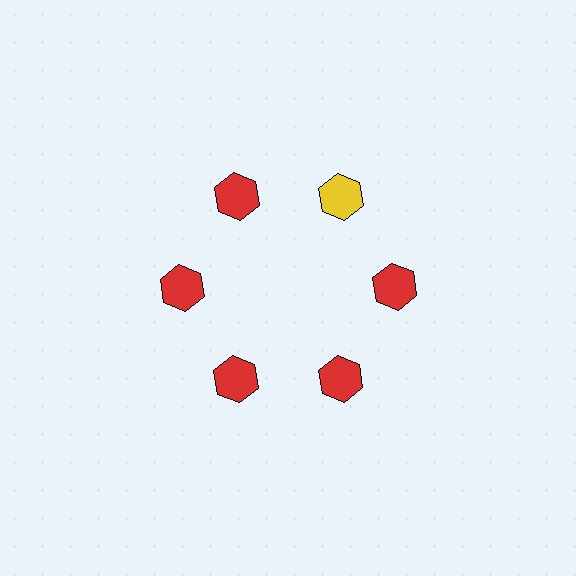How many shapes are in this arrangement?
There are 6 shapes arranged in a ring pattern.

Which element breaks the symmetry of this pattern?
The yellow hexagon at roughly the 1 o'clock position breaks the symmetry. All other shapes are red hexagons.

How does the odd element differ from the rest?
It has a different color: yellow instead of red.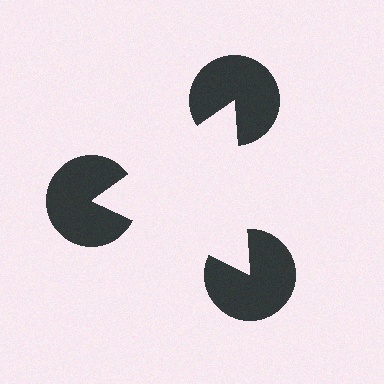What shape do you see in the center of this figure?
An illusory triangle — its edges are inferred from the aligned wedge cuts in the pac-man discs, not physically drawn.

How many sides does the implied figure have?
3 sides.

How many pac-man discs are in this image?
There are 3 — one at each vertex of the illusory triangle.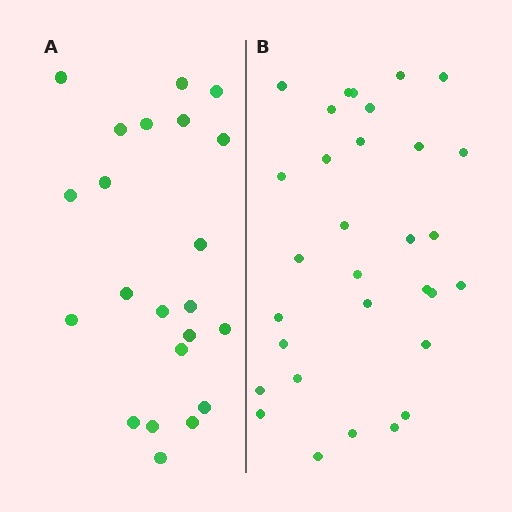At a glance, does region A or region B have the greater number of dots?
Region B (the right region) has more dots.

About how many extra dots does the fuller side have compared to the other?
Region B has roughly 8 or so more dots than region A.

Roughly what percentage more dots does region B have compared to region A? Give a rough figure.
About 40% more.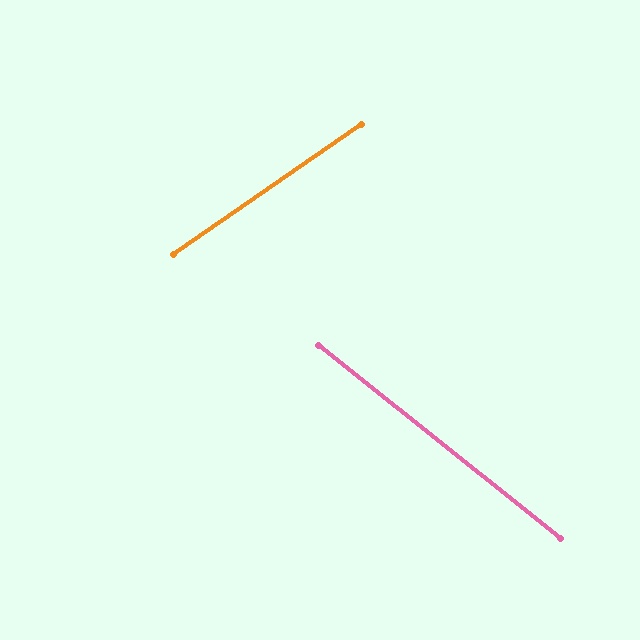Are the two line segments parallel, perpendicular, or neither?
Neither parallel nor perpendicular — they differ by about 73°.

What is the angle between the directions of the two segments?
Approximately 73 degrees.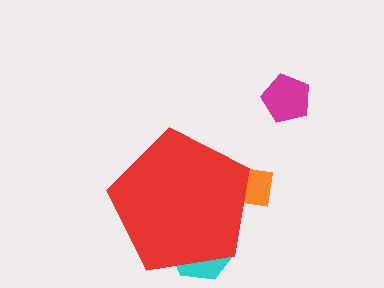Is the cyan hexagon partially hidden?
Yes, the cyan hexagon is partially hidden behind the red pentagon.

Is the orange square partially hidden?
Yes, the orange square is partially hidden behind the red pentagon.